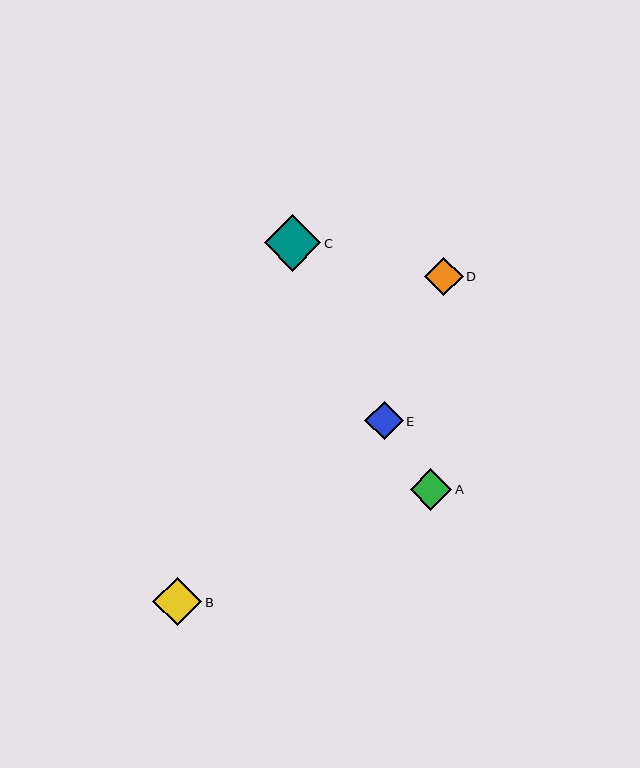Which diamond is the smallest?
Diamond E is the smallest with a size of approximately 38 pixels.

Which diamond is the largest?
Diamond C is the largest with a size of approximately 57 pixels.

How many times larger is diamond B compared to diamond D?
Diamond B is approximately 1.3 times the size of diamond D.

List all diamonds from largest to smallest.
From largest to smallest: C, B, A, D, E.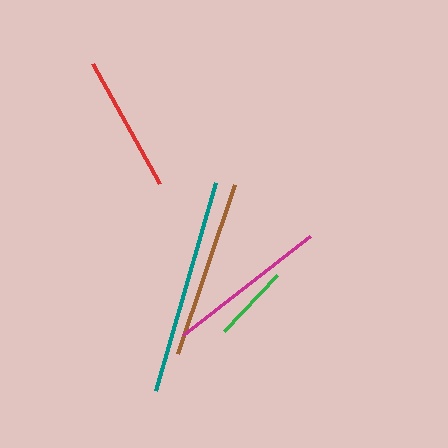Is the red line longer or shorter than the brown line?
The brown line is longer than the red line.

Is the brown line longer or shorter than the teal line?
The teal line is longer than the brown line.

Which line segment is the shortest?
The green line is the shortest at approximately 78 pixels.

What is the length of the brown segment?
The brown segment is approximately 178 pixels long.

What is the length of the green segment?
The green segment is approximately 78 pixels long.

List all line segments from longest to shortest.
From longest to shortest: teal, brown, magenta, red, green.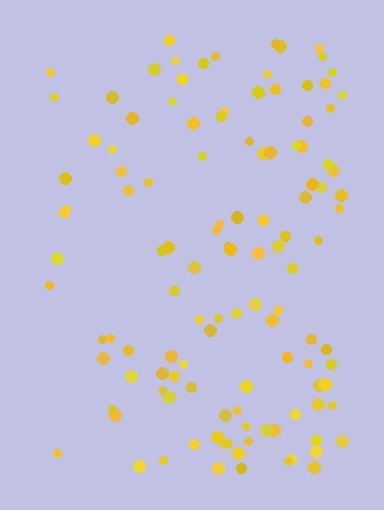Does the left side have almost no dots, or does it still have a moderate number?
Still a moderate number, just noticeably fewer than the right.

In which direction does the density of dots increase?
From left to right, with the right side densest.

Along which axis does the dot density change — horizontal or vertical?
Horizontal.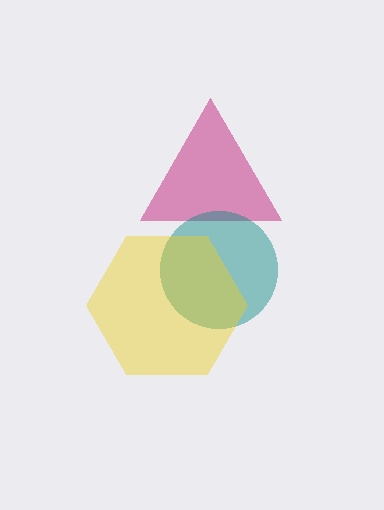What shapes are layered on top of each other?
The layered shapes are: a magenta triangle, a teal circle, a yellow hexagon.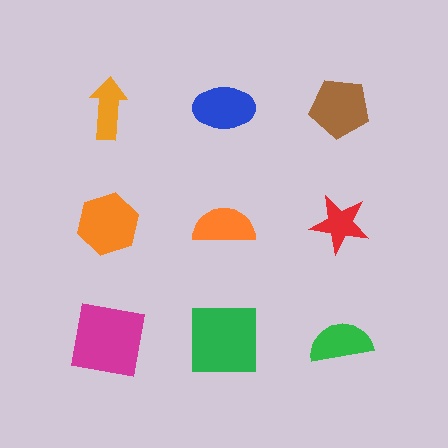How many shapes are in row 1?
3 shapes.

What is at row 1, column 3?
A brown pentagon.